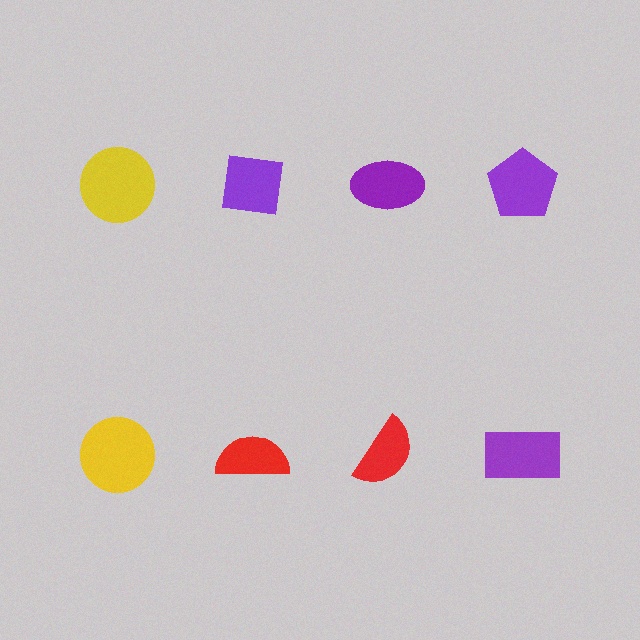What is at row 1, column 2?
A purple square.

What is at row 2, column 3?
A red semicircle.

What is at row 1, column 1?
A yellow circle.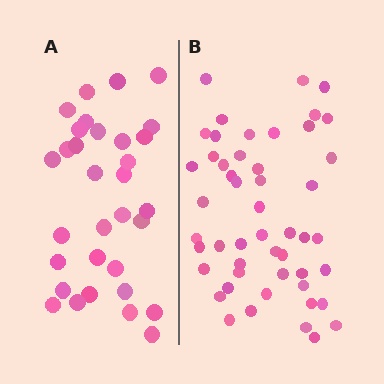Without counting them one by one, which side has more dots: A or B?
Region B (the right region) has more dots.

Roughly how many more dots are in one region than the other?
Region B has approximately 20 more dots than region A.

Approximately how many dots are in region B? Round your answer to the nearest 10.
About 50 dots.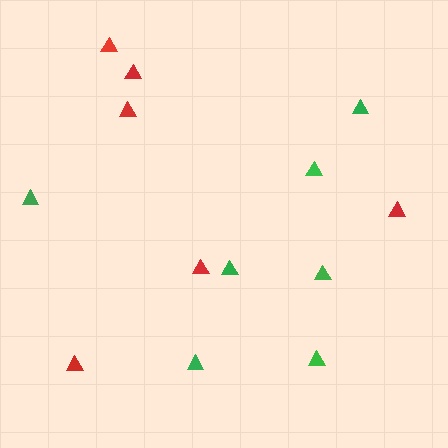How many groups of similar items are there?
There are 2 groups: one group of red triangles (6) and one group of green triangles (7).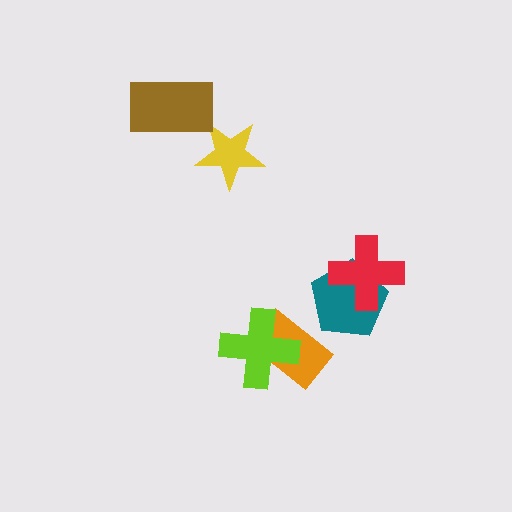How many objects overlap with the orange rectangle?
1 object overlaps with the orange rectangle.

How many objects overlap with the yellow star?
0 objects overlap with the yellow star.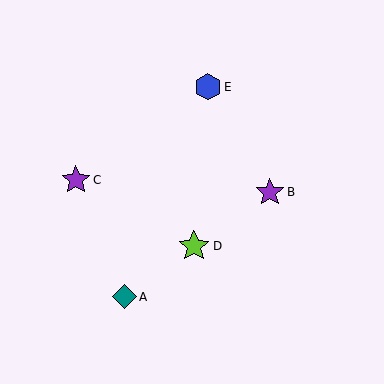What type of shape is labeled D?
Shape D is a lime star.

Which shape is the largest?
The lime star (labeled D) is the largest.